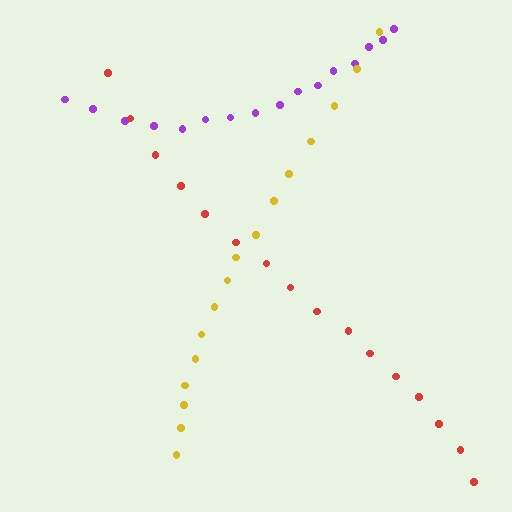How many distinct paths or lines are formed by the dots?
There are 3 distinct paths.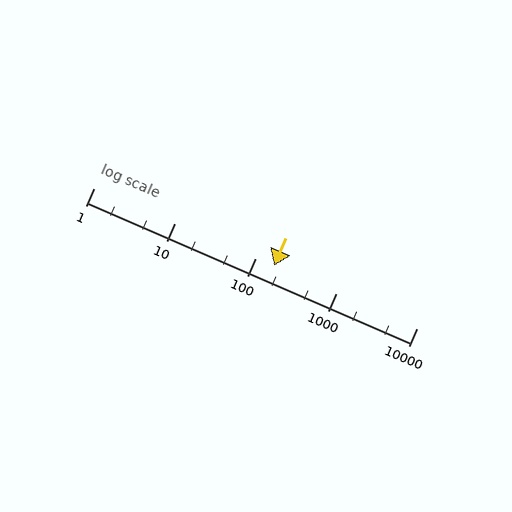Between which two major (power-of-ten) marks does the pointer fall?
The pointer is between 100 and 1000.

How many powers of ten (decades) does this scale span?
The scale spans 4 decades, from 1 to 10000.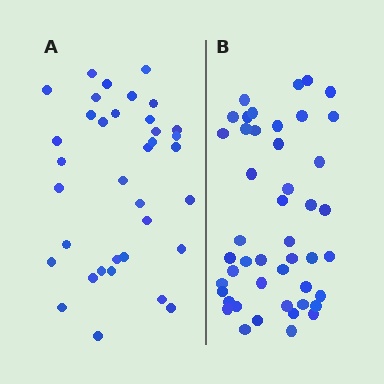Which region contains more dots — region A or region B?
Region B (the right region) has more dots.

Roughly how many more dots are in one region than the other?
Region B has roughly 10 or so more dots than region A.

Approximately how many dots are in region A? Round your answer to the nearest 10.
About 40 dots. (The exact count is 36, which rounds to 40.)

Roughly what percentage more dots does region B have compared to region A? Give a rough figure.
About 30% more.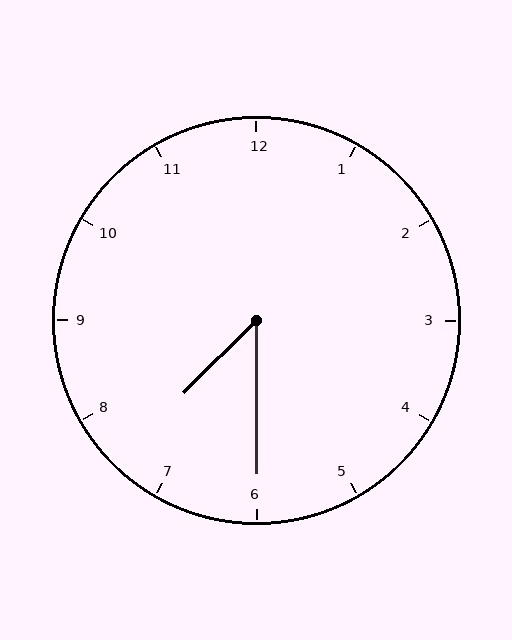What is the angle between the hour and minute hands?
Approximately 45 degrees.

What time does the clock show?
7:30.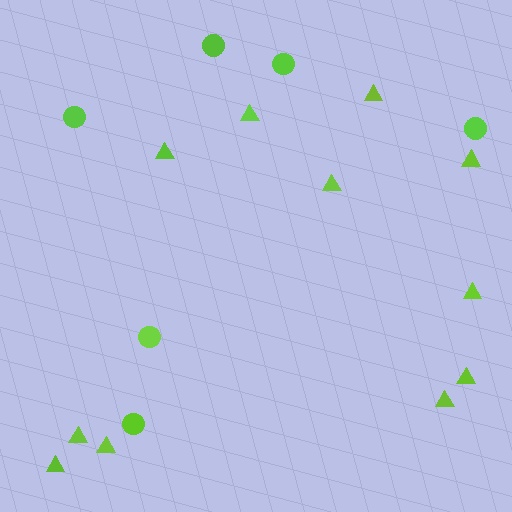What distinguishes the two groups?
There are 2 groups: one group of triangles (11) and one group of circles (6).